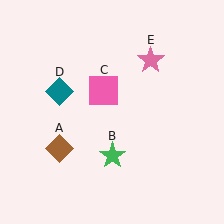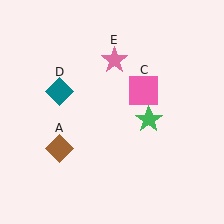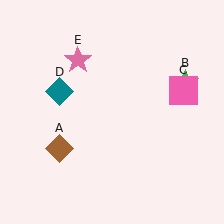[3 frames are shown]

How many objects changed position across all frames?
3 objects changed position: green star (object B), pink square (object C), pink star (object E).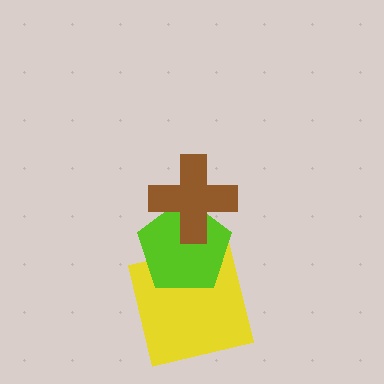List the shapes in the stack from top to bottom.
From top to bottom: the brown cross, the lime pentagon, the yellow square.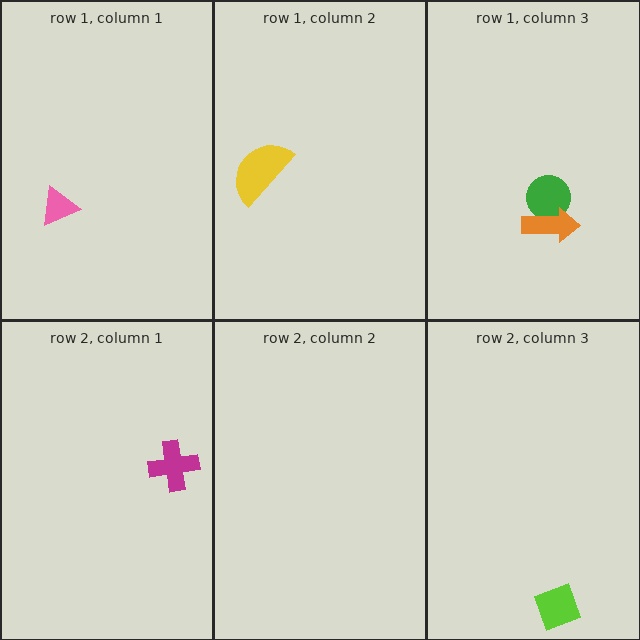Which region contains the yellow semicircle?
The row 1, column 2 region.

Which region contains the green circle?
The row 1, column 3 region.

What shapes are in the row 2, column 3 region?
The lime diamond.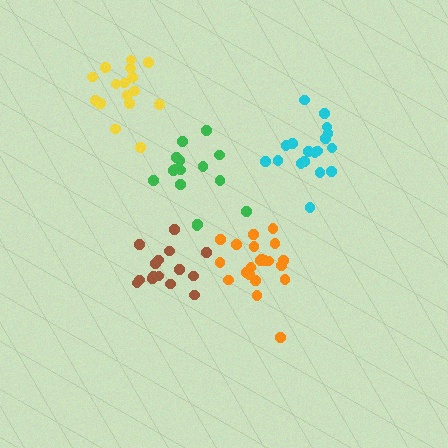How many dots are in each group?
Group 1: 18 dots, Group 2: 21 dots, Group 3: 15 dots, Group 4: 15 dots, Group 5: 18 dots (87 total).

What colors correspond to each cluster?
The clusters are colored: yellow, orange, brown, green, cyan.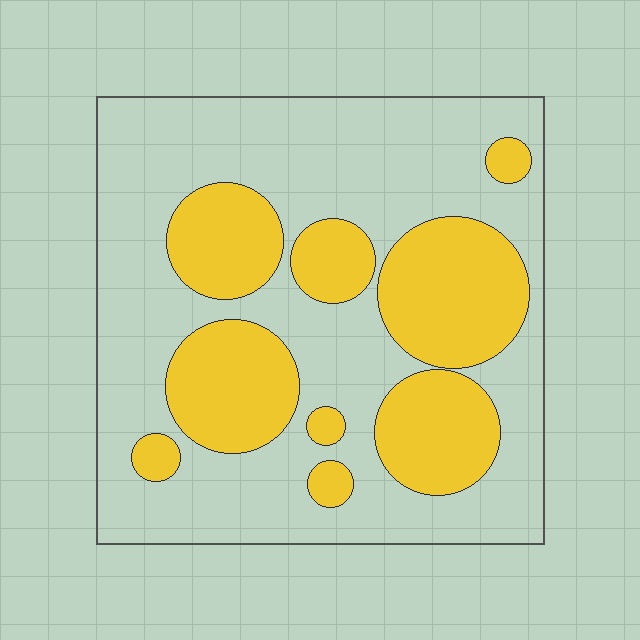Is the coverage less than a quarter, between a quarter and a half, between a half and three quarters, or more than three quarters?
Between a quarter and a half.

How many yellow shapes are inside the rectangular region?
9.